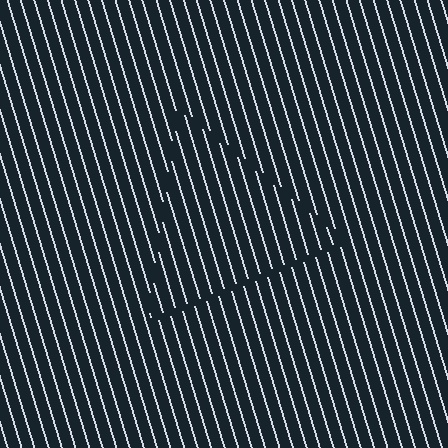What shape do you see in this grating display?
An illusory triangle. The interior of the shape contains the same grating, shifted by half a period — the contour is defined by the phase discontinuity where line-ends from the inner and outer gratings abut.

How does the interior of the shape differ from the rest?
The interior of the shape contains the same grating, shifted by half a period — the contour is defined by the phase discontinuity where line-ends from the inner and outer gratings abut.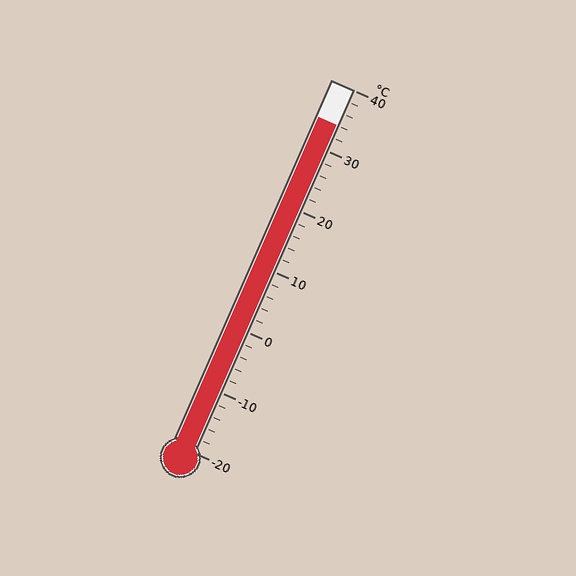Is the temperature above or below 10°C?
The temperature is above 10°C.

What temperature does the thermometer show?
The thermometer shows approximately 34°C.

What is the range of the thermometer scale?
The thermometer scale ranges from -20°C to 40°C.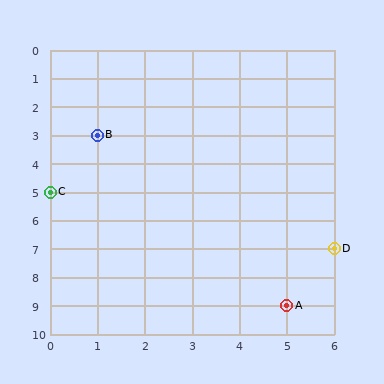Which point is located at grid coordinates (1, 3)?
Point B is at (1, 3).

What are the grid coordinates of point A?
Point A is at grid coordinates (5, 9).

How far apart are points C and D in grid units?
Points C and D are 6 columns and 2 rows apart (about 6.3 grid units diagonally).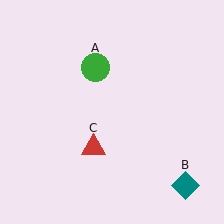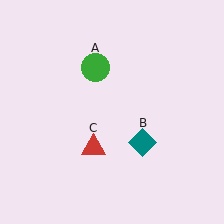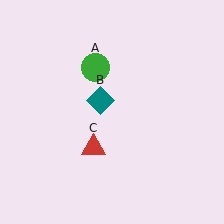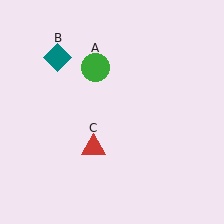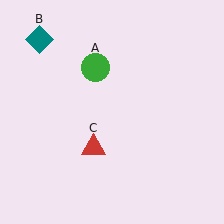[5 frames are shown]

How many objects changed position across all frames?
1 object changed position: teal diamond (object B).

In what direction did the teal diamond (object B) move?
The teal diamond (object B) moved up and to the left.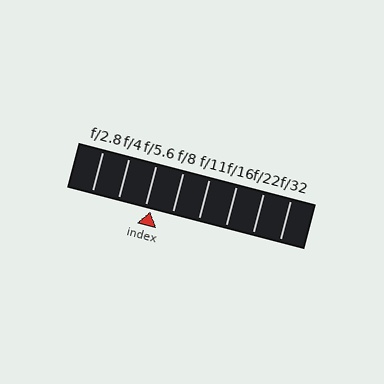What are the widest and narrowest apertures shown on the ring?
The widest aperture shown is f/2.8 and the narrowest is f/32.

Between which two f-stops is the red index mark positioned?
The index mark is between f/5.6 and f/8.